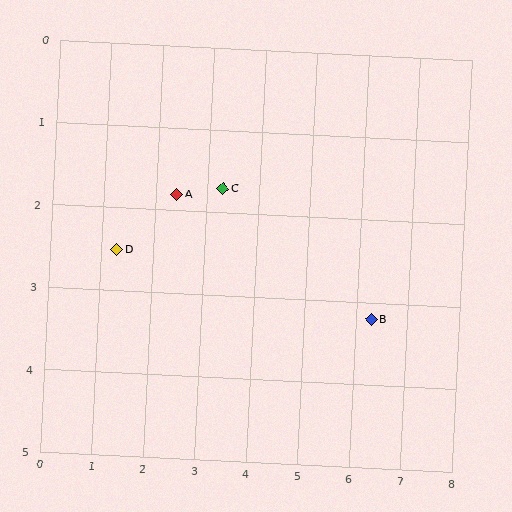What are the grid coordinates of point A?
Point A is at approximately (2.4, 1.8).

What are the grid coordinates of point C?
Point C is at approximately (3.3, 1.7).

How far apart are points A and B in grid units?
Points A and B are about 4.1 grid units apart.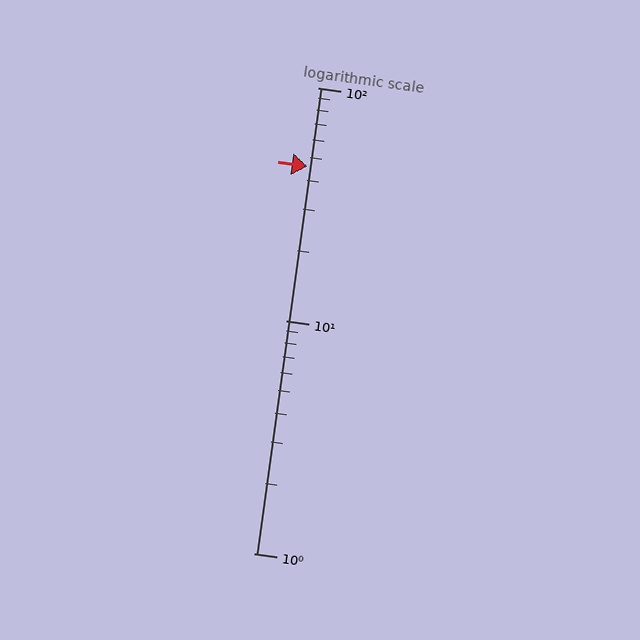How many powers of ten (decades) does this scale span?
The scale spans 2 decades, from 1 to 100.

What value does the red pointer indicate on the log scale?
The pointer indicates approximately 46.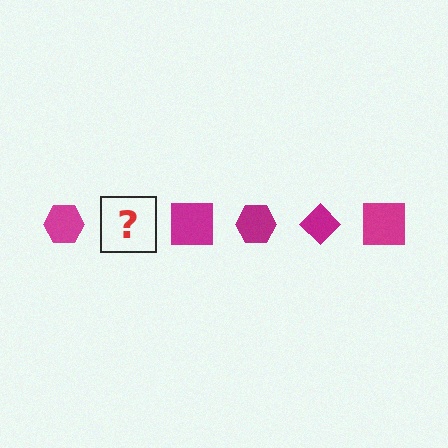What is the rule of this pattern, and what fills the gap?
The rule is that the pattern cycles through hexagon, diamond, square shapes in magenta. The gap should be filled with a magenta diamond.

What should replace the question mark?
The question mark should be replaced with a magenta diamond.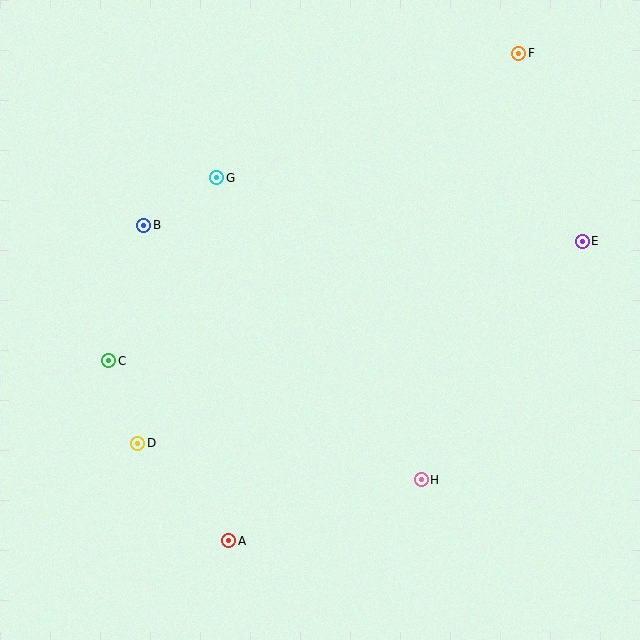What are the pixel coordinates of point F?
Point F is at (519, 53).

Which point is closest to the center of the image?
Point G at (217, 178) is closest to the center.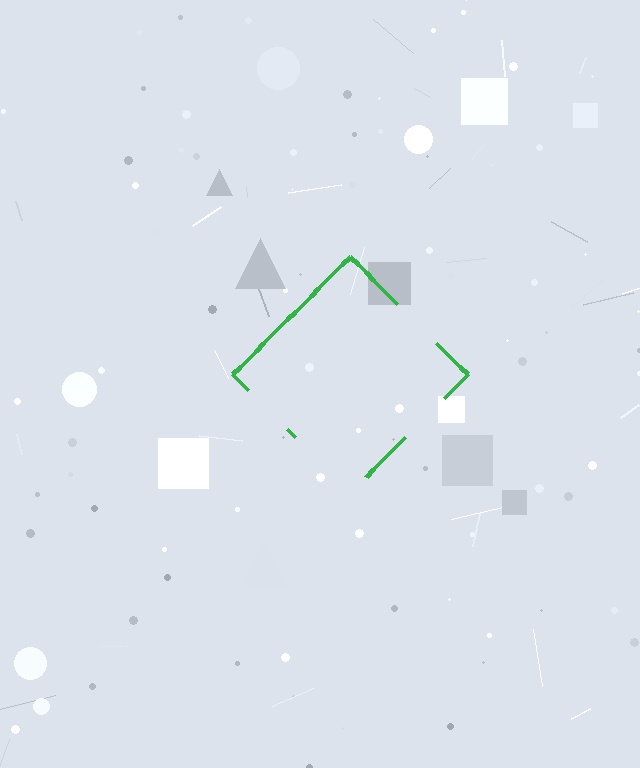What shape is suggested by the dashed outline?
The dashed outline suggests a diamond.